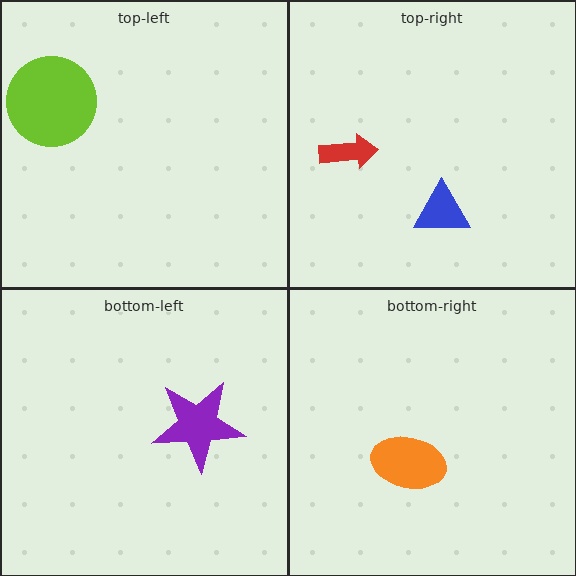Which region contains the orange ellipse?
The bottom-right region.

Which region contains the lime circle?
The top-left region.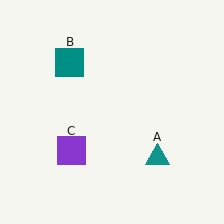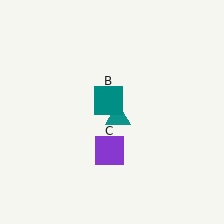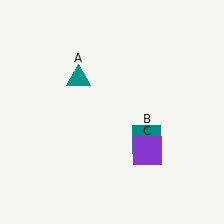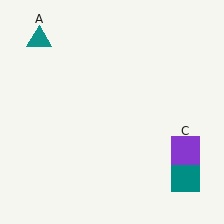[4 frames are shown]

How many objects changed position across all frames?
3 objects changed position: teal triangle (object A), teal square (object B), purple square (object C).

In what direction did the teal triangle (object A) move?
The teal triangle (object A) moved up and to the left.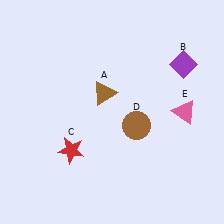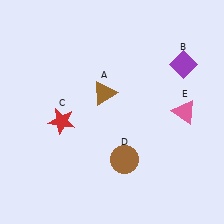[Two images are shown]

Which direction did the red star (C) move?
The red star (C) moved up.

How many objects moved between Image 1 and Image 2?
2 objects moved between the two images.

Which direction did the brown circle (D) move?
The brown circle (D) moved down.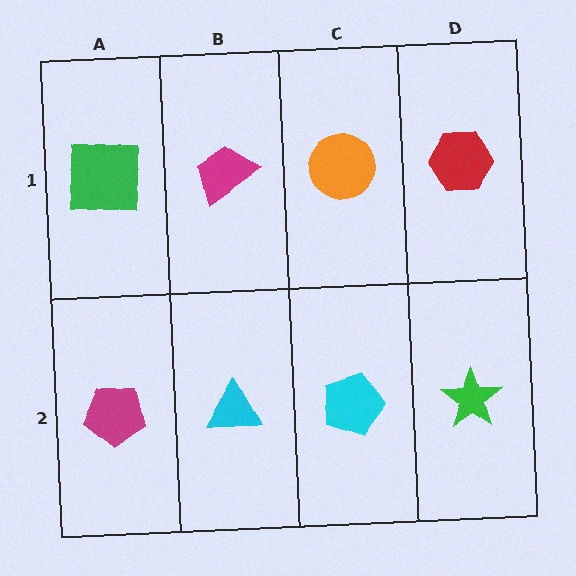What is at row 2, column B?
A cyan triangle.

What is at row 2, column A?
A magenta pentagon.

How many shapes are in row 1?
4 shapes.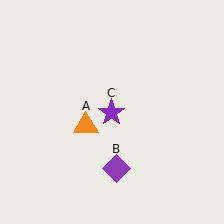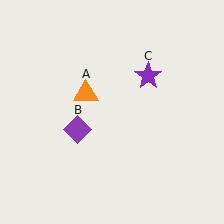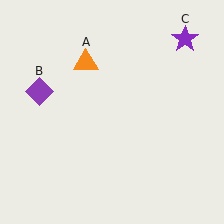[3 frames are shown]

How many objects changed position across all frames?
3 objects changed position: orange triangle (object A), purple diamond (object B), purple star (object C).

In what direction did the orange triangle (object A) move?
The orange triangle (object A) moved up.